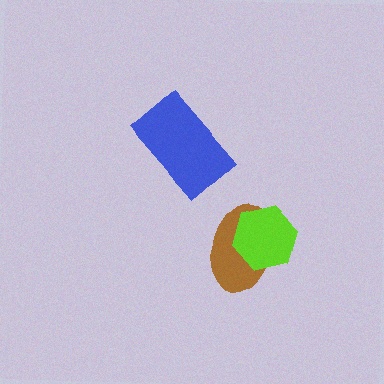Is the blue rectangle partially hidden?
No, no other shape covers it.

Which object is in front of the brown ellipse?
The lime hexagon is in front of the brown ellipse.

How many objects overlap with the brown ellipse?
1 object overlaps with the brown ellipse.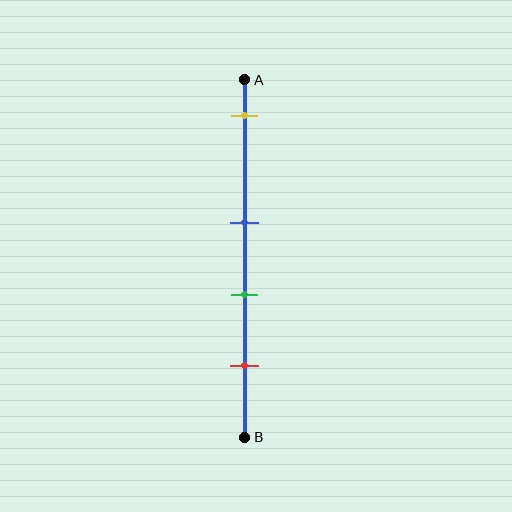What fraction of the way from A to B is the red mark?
The red mark is approximately 80% (0.8) of the way from A to B.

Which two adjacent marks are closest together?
The blue and green marks are the closest adjacent pair.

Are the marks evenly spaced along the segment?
No, the marks are not evenly spaced.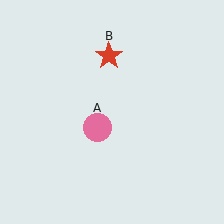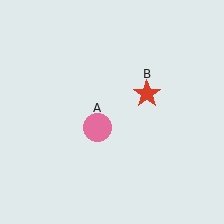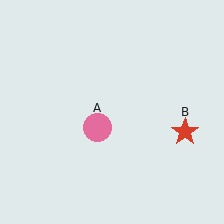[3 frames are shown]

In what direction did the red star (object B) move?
The red star (object B) moved down and to the right.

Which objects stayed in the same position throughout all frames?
Pink circle (object A) remained stationary.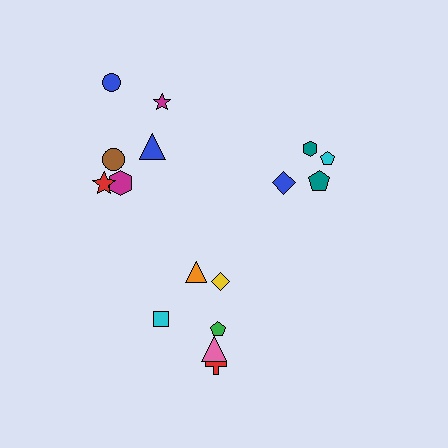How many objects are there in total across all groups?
There are 16 objects.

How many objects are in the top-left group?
There are 6 objects.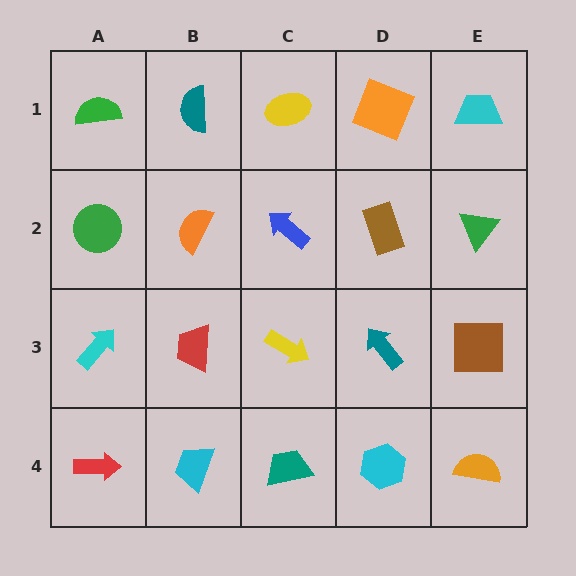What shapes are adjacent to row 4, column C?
A yellow arrow (row 3, column C), a cyan trapezoid (row 4, column B), a cyan hexagon (row 4, column D).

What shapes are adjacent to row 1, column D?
A brown rectangle (row 2, column D), a yellow ellipse (row 1, column C), a cyan trapezoid (row 1, column E).